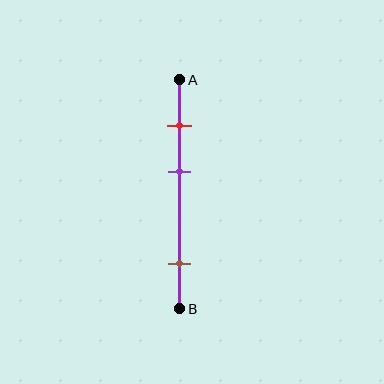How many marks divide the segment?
There are 3 marks dividing the segment.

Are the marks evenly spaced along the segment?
No, the marks are not evenly spaced.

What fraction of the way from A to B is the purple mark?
The purple mark is approximately 40% (0.4) of the way from A to B.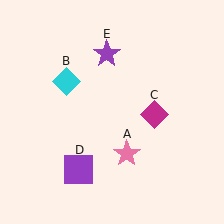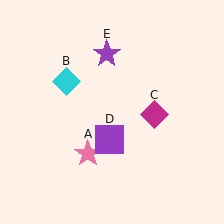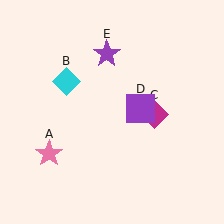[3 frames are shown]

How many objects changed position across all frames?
2 objects changed position: pink star (object A), purple square (object D).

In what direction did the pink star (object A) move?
The pink star (object A) moved left.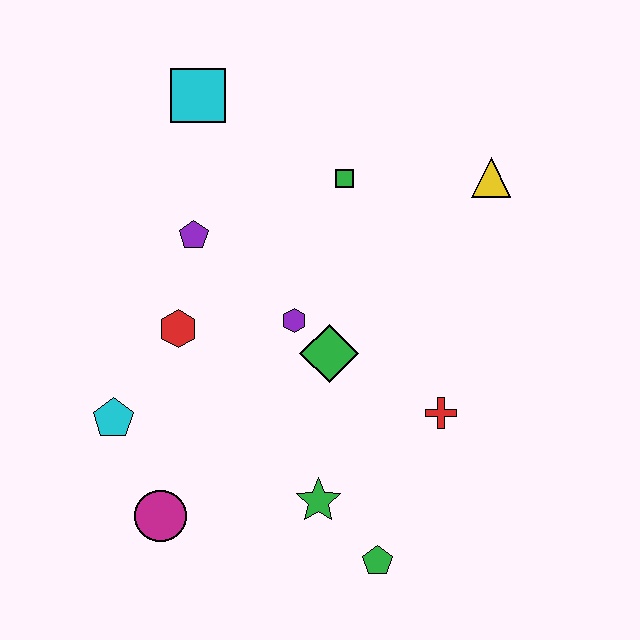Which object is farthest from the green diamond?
The cyan square is farthest from the green diamond.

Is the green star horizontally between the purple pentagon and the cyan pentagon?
No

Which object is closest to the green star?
The green pentagon is closest to the green star.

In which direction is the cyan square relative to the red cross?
The cyan square is above the red cross.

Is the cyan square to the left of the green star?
Yes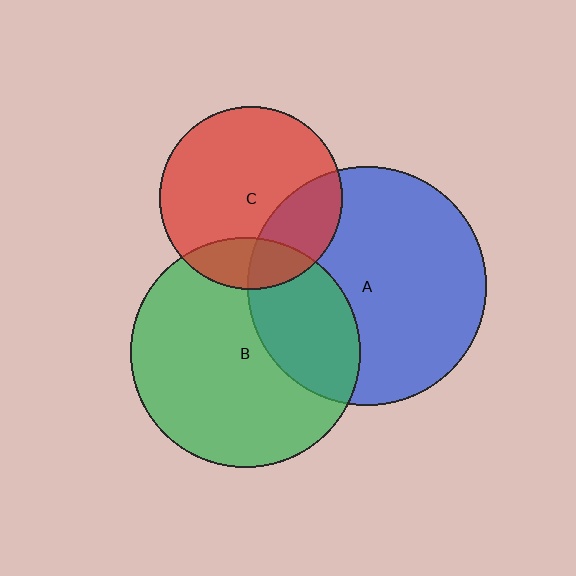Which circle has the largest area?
Circle A (blue).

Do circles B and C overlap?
Yes.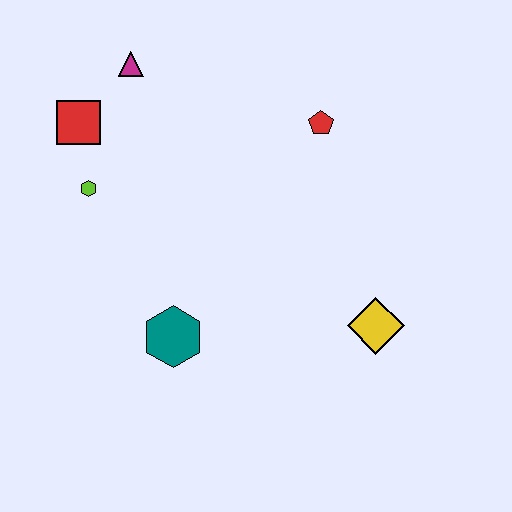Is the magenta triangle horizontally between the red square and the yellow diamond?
Yes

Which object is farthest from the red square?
The yellow diamond is farthest from the red square.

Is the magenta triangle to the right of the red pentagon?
No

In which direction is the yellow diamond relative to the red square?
The yellow diamond is to the right of the red square.